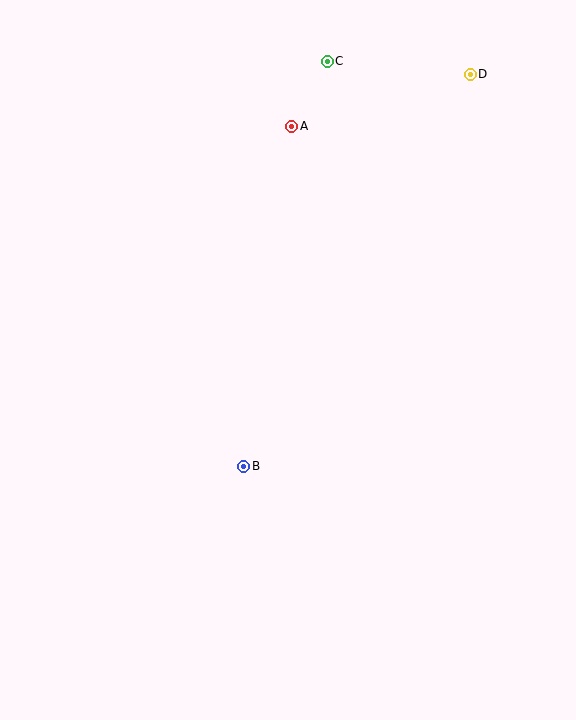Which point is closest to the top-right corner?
Point D is closest to the top-right corner.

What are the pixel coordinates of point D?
Point D is at (470, 74).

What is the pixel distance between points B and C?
The distance between B and C is 414 pixels.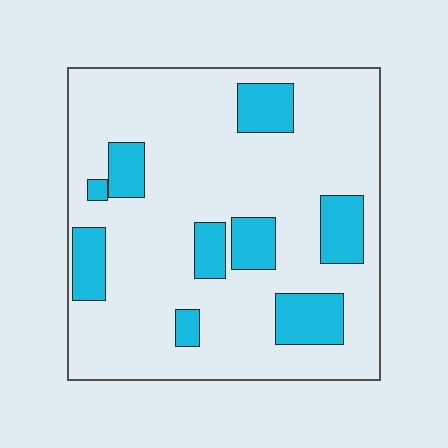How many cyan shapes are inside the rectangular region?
9.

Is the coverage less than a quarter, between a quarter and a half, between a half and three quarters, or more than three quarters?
Less than a quarter.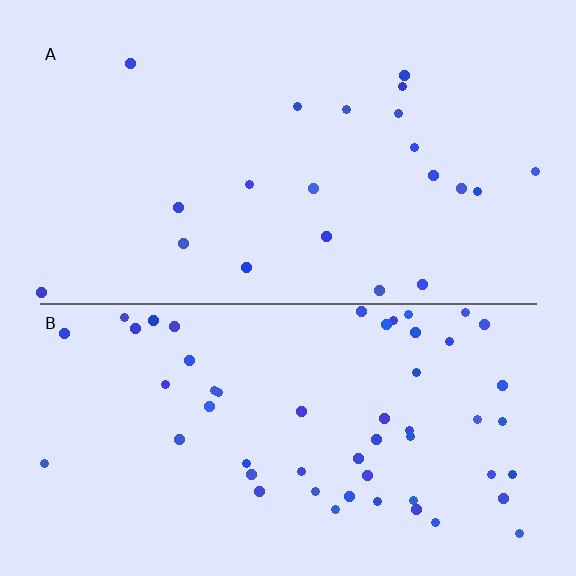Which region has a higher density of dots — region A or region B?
B (the bottom).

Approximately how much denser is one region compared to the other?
Approximately 2.6× — region B over region A.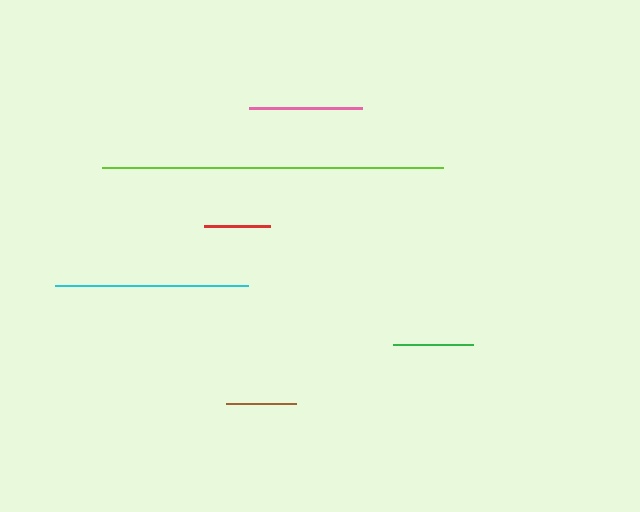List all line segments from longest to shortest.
From longest to shortest: lime, cyan, pink, green, brown, red.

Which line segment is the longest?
The lime line is the longest at approximately 341 pixels.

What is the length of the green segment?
The green segment is approximately 80 pixels long.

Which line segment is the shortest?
The red line is the shortest at approximately 66 pixels.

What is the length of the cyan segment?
The cyan segment is approximately 193 pixels long.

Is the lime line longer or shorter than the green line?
The lime line is longer than the green line.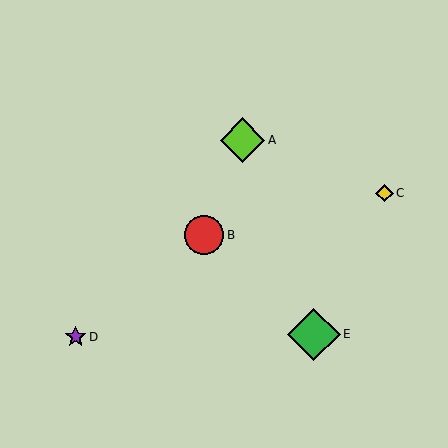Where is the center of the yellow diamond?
The center of the yellow diamond is at (384, 193).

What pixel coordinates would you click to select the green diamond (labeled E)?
Click at (314, 334) to select the green diamond E.